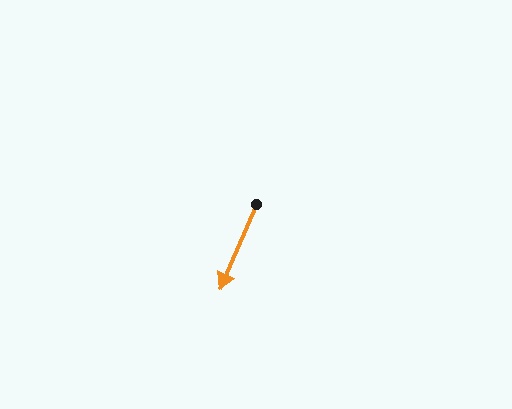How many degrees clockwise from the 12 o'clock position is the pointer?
Approximately 203 degrees.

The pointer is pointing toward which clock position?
Roughly 7 o'clock.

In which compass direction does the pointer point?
Southwest.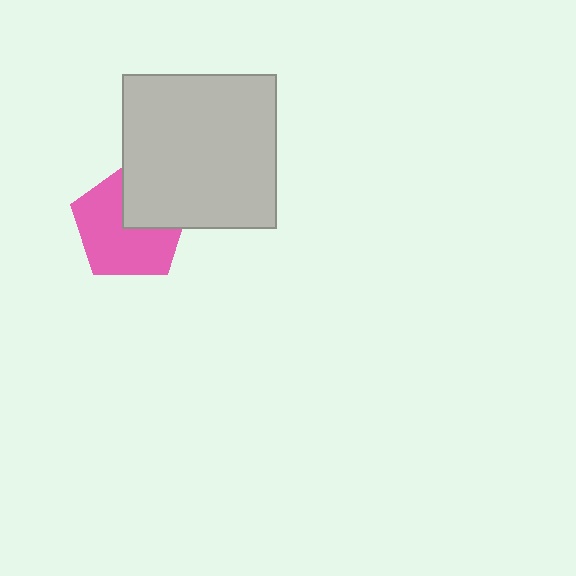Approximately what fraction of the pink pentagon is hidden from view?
Roughly 34% of the pink pentagon is hidden behind the light gray square.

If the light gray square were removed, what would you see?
You would see the complete pink pentagon.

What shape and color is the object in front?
The object in front is a light gray square.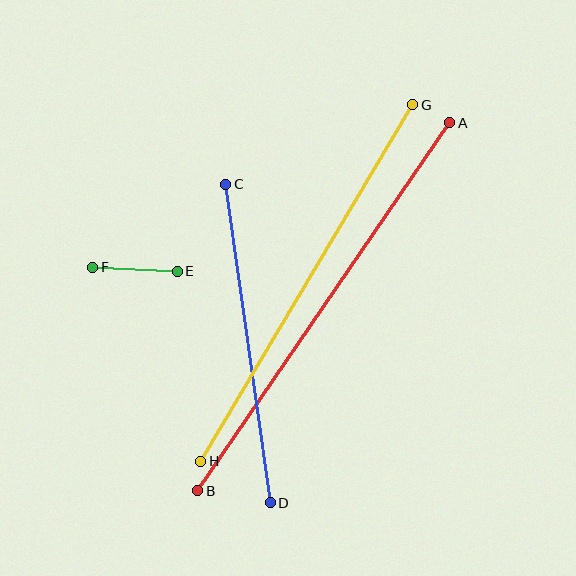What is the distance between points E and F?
The distance is approximately 85 pixels.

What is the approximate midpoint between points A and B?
The midpoint is at approximately (324, 307) pixels.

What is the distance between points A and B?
The distance is approximately 446 pixels.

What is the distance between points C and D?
The distance is approximately 322 pixels.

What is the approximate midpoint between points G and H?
The midpoint is at approximately (307, 283) pixels.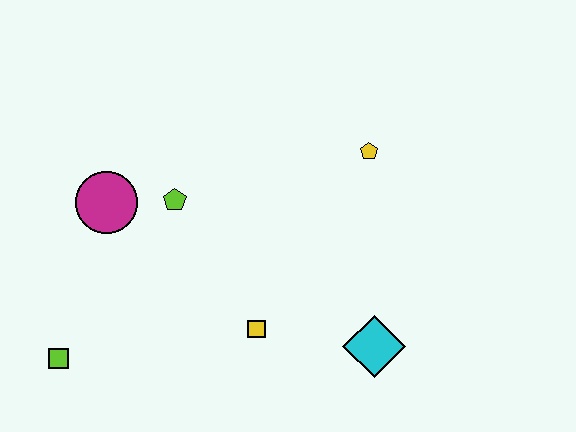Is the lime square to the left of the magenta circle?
Yes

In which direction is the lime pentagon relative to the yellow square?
The lime pentagon is above the yellow square.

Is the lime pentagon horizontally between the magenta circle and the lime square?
No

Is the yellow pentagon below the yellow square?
No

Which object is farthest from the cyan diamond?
The lime square is farthest from the cyan diamond.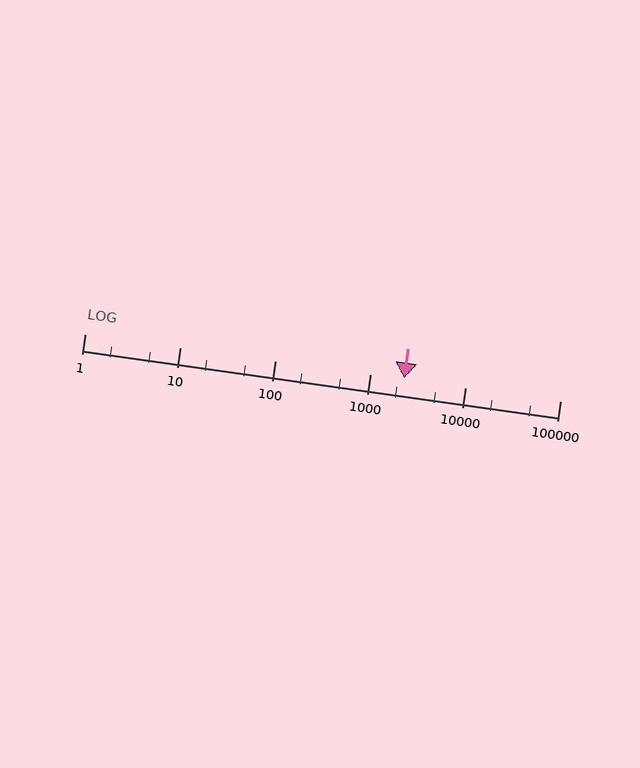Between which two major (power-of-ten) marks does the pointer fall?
The pointer is between 1000 and 10000.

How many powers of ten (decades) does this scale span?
The scale spans 5 decades, from 1 to 100000.